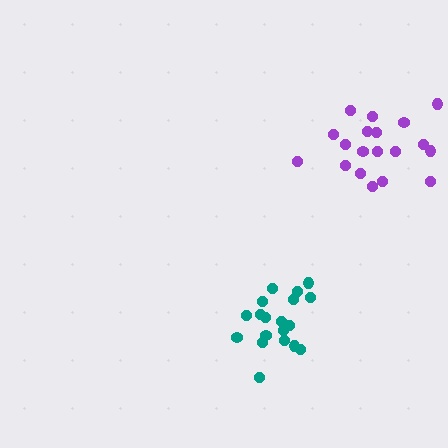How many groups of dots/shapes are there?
There are 2 groups.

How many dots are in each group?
Group 1: 19 dots, Group 2: 19 dots (38 total).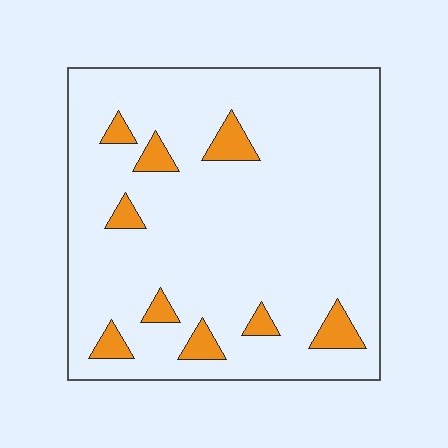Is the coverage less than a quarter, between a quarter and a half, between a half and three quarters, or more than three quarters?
Less than a quarter.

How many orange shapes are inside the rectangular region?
9.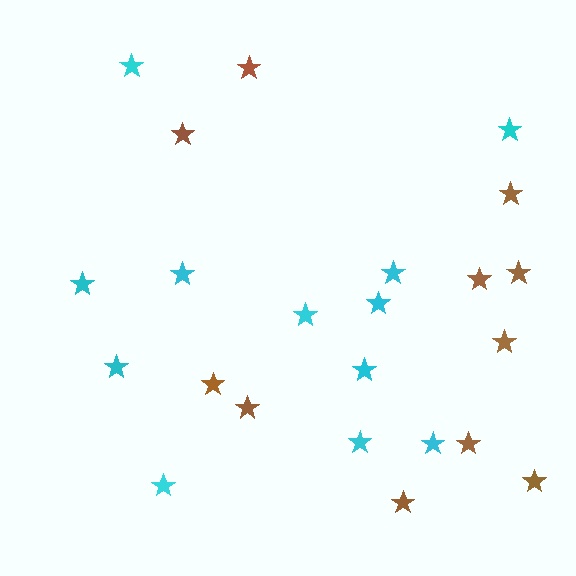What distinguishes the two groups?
There are 2 groups: one group of cyan stars (12) and one group of brown stars (11).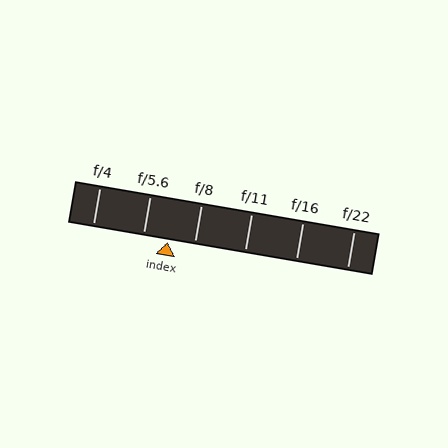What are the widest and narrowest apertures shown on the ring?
The widest aperture shown is f/4 and the narrowest is f/22.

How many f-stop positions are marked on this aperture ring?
There are 6 f-stop positions marked.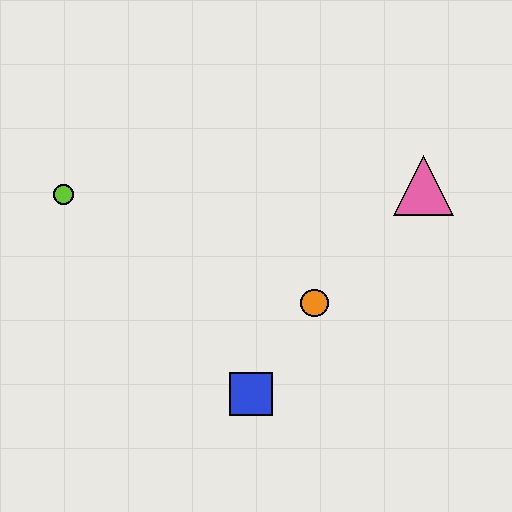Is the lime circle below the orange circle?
No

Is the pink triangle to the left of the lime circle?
No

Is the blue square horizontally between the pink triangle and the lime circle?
Yes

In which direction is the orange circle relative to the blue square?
The orange circle is above the blue square.